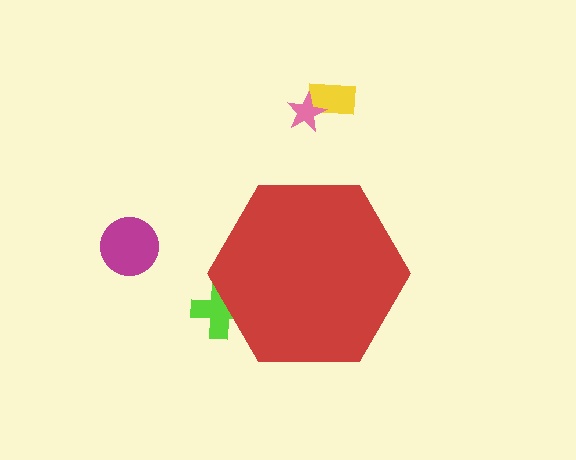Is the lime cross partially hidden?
Yes, the lime cross is partially hidden behind the red hexagon.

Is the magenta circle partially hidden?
No, the magenta circle is fully visible.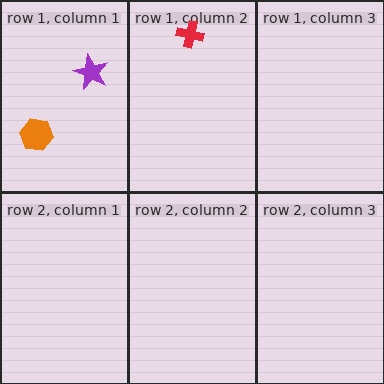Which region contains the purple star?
The row 1, column 1 region.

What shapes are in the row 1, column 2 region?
The red cross.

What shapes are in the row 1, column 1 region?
The orange hexagon, the purple star.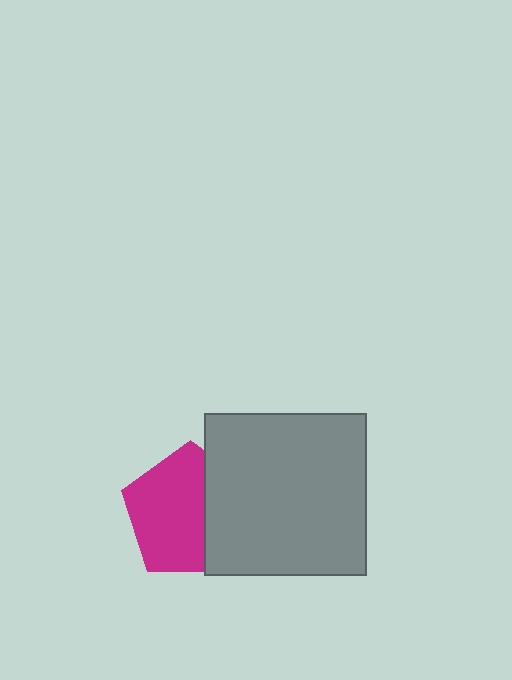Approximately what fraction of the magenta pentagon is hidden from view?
Roughly 37% of the magenta pentagon is hidden behind the gray square.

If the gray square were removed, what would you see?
You would see the complete magenta pentagon.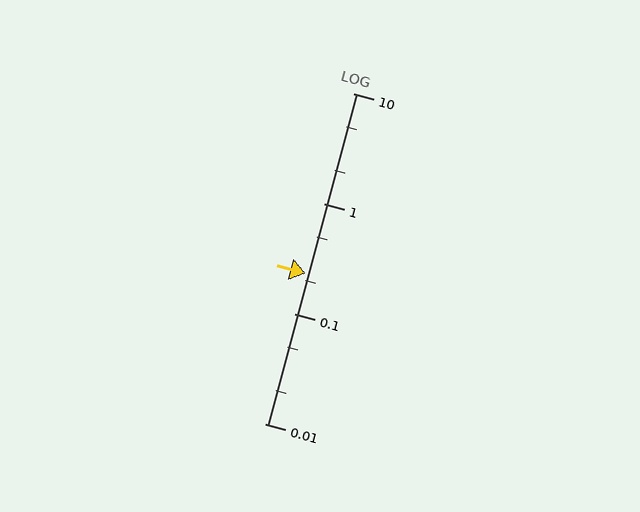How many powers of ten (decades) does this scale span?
The scale spans 3 decades, from 0.01 to 10.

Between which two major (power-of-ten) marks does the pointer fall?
The pointer is between 0.1 and 1.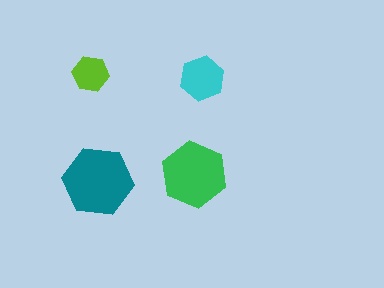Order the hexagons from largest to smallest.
the teal one, the green one, the cyan one, the lime one.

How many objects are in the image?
There are 4 objects in the image.